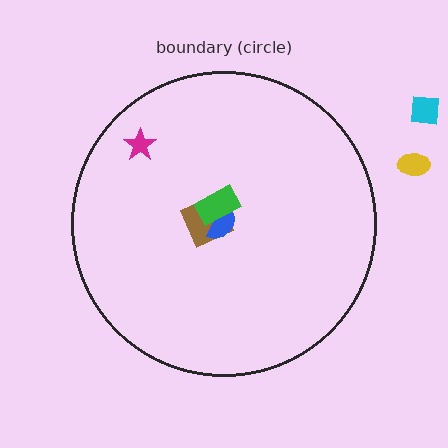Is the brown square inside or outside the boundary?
Inside.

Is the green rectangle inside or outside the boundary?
Inside.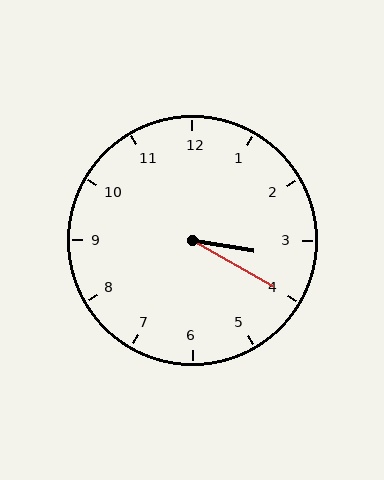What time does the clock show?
3:20.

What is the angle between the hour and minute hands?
Approximately 20 degrees.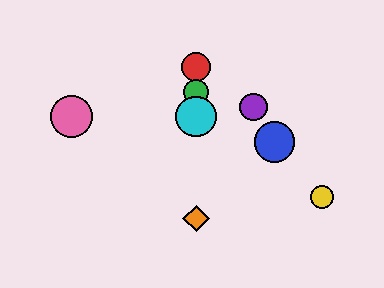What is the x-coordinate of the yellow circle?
The yellow circle is at x≈322.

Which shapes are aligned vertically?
The red circle, the green circle, the orange diamond, the cyan circle are aligned vertically.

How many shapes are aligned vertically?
4 shapes (the red circle, the green circle, the orange diamond, the cyan circle) are aligned vertically.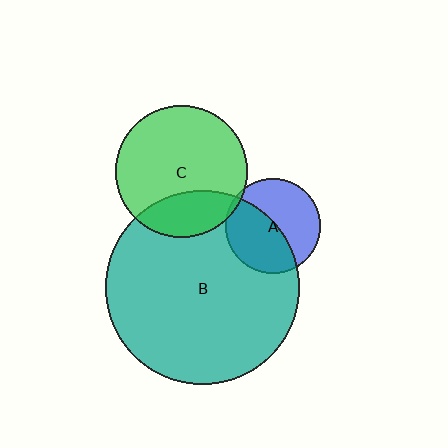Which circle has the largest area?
Circle B (teal).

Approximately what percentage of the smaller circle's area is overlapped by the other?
Approximately 5%.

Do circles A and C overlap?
Yes.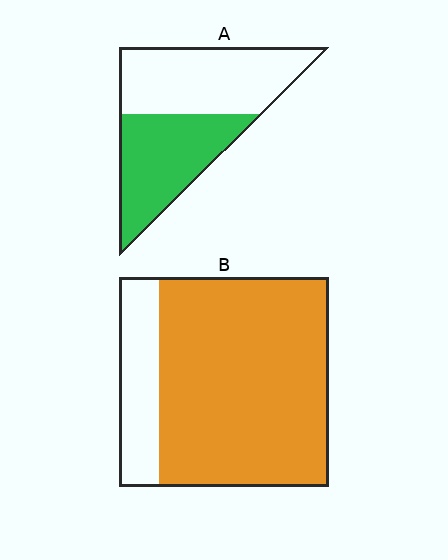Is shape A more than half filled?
Roughly half.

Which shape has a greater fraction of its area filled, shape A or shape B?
Shape B.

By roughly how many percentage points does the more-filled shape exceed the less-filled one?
By roughly 35 percentage points (B over A).